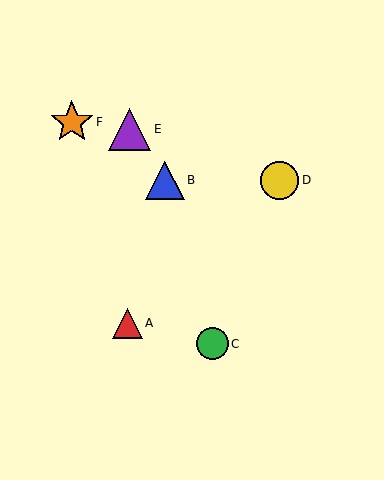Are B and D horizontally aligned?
Yes, both are at y≈180.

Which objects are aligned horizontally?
Objects B, D are aligned horizontally.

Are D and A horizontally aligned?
No, D is at y≈180 and A is at y≈323.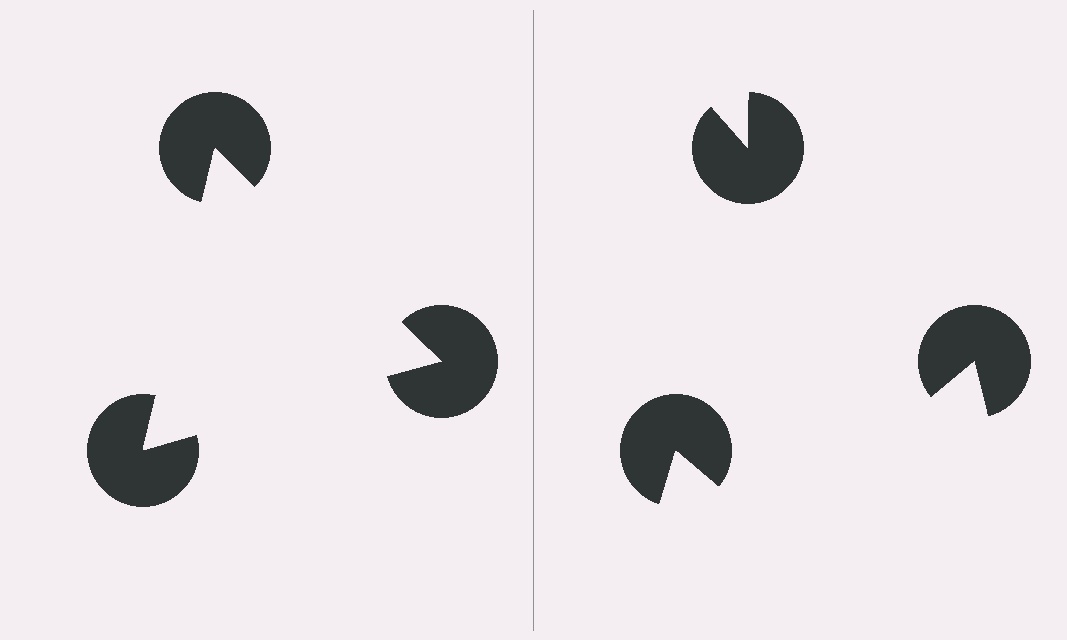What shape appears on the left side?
An illusory triangle.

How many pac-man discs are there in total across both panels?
6 — 3 on each side.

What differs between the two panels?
The pac-man discs are positioned identically on both sides; only the wedge orientations differ. On the left they align to a triangle; on the right they are misaligned.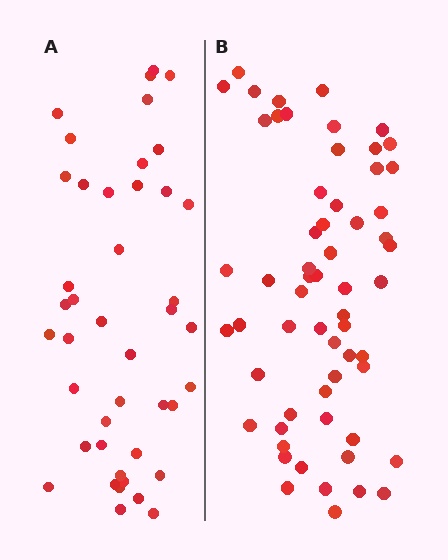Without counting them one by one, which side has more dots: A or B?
Region B (the right region) has more dots.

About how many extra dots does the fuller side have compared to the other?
Region B has approximately 15 more dots than region A.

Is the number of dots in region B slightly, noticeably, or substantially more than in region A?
Region B has noticeably more, but not dramatically so. The ratio is roughly 1.4 to 1.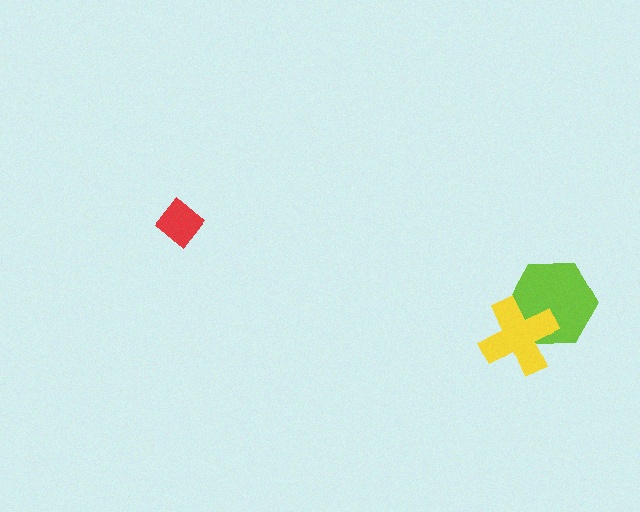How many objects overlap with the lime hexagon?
1 object overlaps with the lime hexagon.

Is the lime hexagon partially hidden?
Yes, it is partially covered by another shape.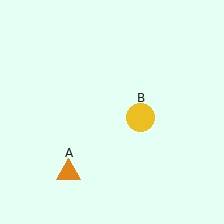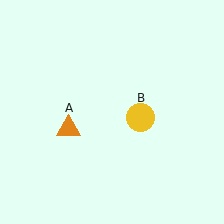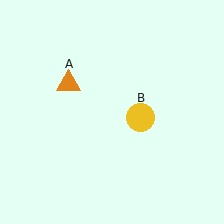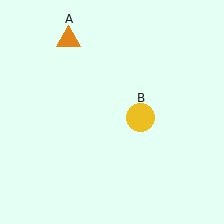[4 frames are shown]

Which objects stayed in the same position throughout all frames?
Yellow circle (object B) remained stationary.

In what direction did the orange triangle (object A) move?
The orange triangle (object A) moved up.